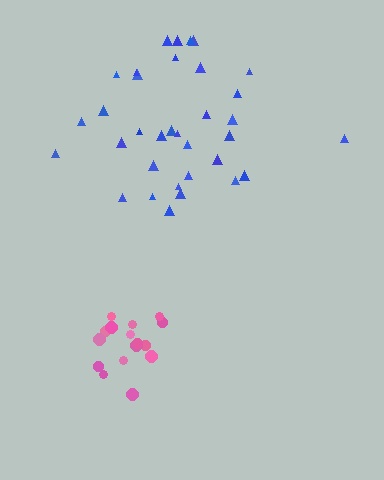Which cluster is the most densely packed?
Pink.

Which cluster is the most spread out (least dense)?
Blue.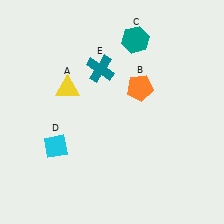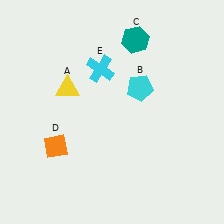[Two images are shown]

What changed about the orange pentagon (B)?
In Image 1, B is orange. In Image 2, it changed to cyan.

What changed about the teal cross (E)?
In Image 1, E is teal. In Image 2, it changed to cyan.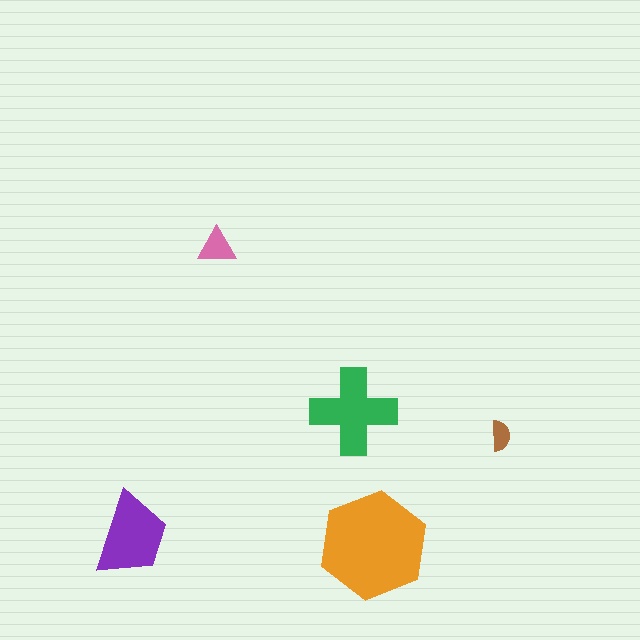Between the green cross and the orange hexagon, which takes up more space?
The orange hexagon.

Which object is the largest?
The orange hexagon.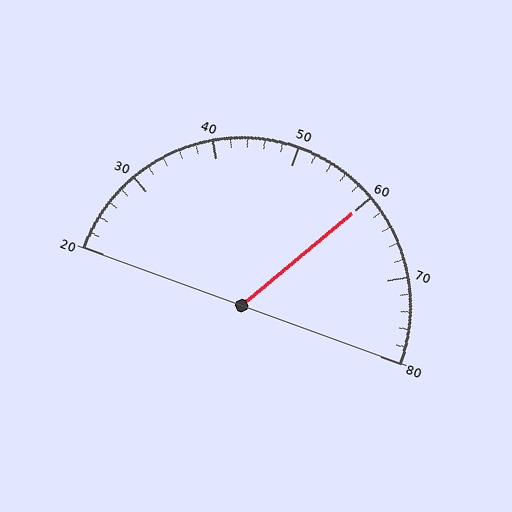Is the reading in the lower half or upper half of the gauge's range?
The reading is in the upper half of the range (20 to 80).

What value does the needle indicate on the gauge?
The needle indicates approximately 60.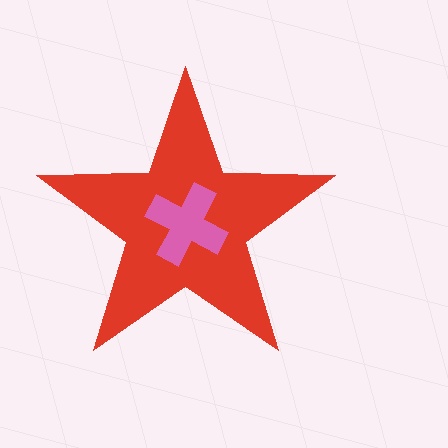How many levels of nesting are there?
2.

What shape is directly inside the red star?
The pink cross.